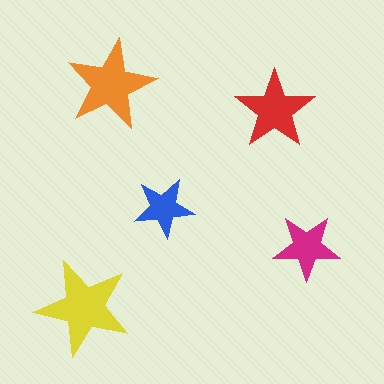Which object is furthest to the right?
The magenta star is rightmost.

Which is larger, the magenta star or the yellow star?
The yellow one.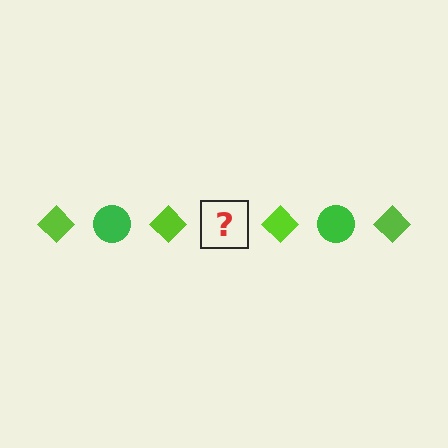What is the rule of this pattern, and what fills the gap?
The rule is that the pattern alternates between lime diamond and green circle. The gap should be filled with a green circle.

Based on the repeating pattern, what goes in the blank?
The blank should be a green circle.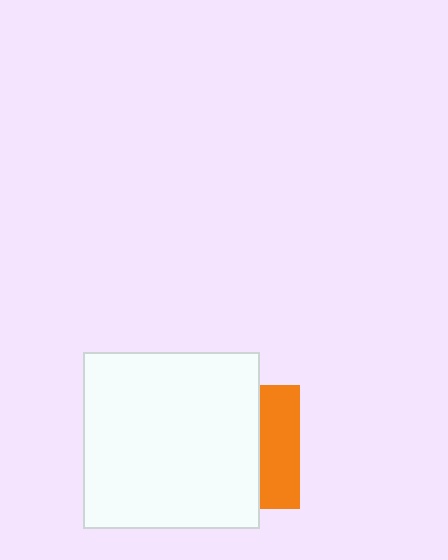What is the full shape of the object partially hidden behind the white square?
The partially hidden object is an orange square.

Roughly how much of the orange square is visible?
A small part of it is visible (roughly 32%).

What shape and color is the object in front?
The object in front is a white square.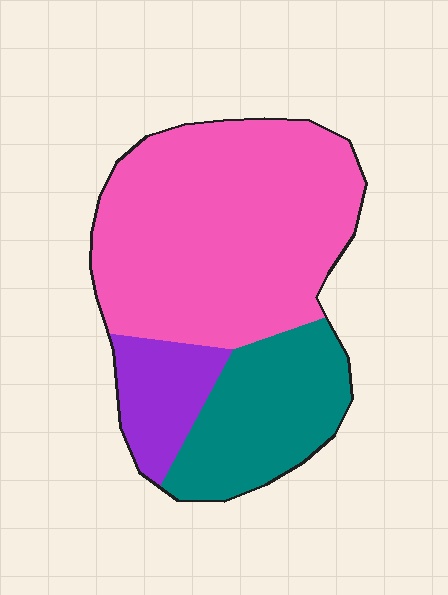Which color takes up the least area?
Purple, at roughly 15%.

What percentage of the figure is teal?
Teal covers about 25% of the figure.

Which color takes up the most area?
Pink, at roughly 60%.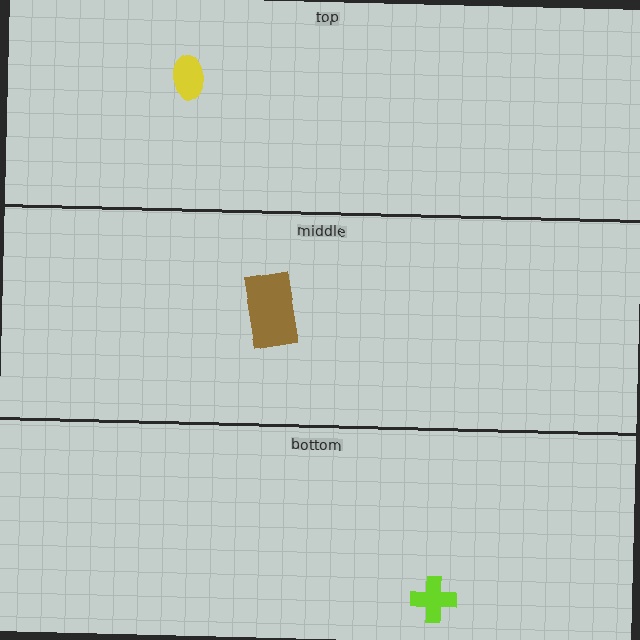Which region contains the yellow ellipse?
The top region.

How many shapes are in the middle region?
1.